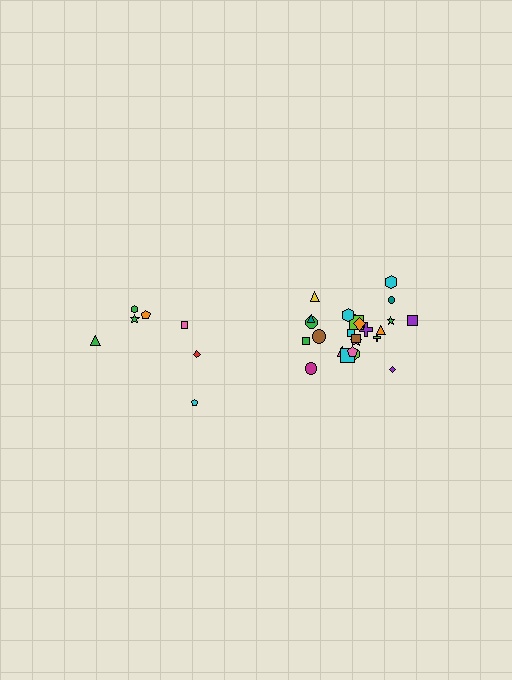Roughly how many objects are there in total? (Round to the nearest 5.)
Roughly 30 objects in total.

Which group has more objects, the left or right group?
The right group.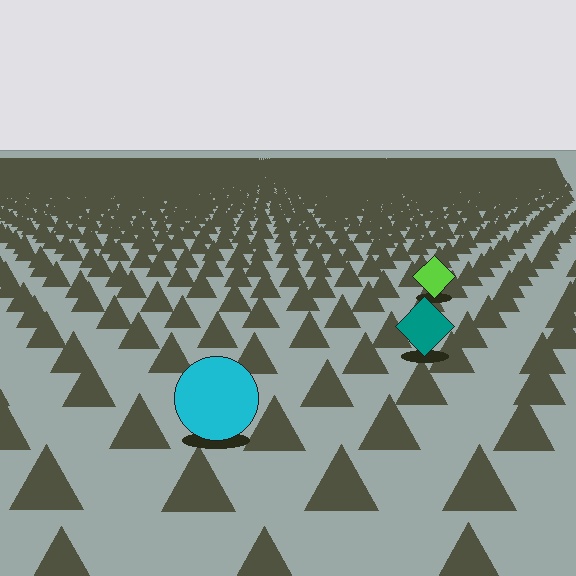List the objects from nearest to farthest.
From nearest to farthest: the cyan circle, the teal diamond, the lime diamond.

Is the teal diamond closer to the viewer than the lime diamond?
Yes. The teal diamond is closer — you can tell from the texture gradient: the ground texture is coarser near it.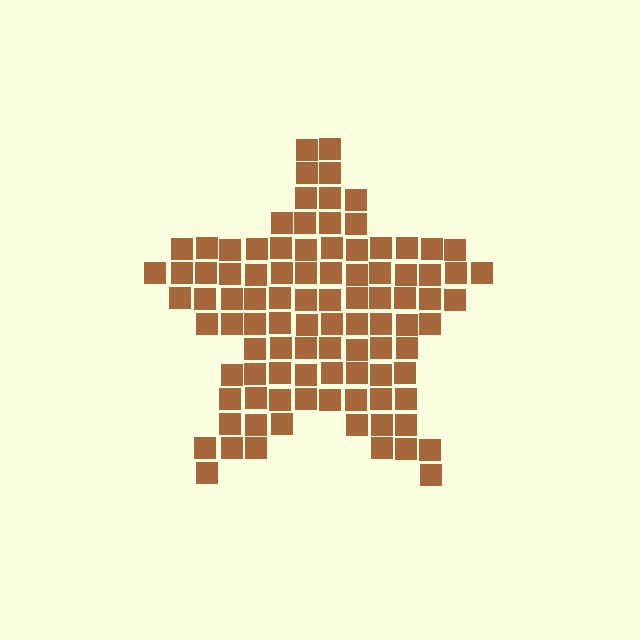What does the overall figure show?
The overall figure shows a star.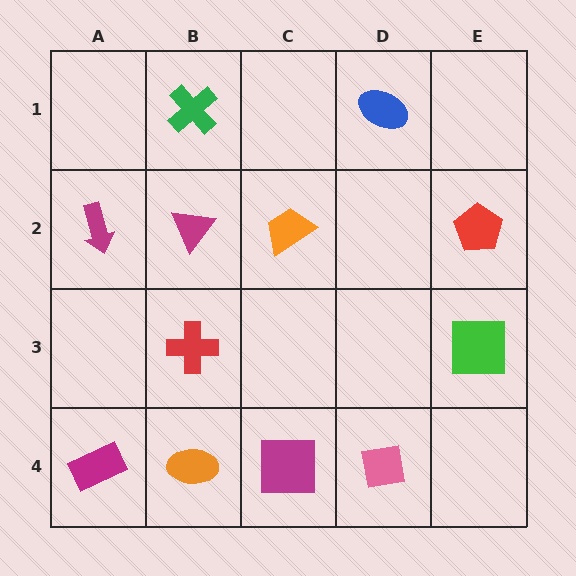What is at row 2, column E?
A red pentagon.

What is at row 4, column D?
A pink square.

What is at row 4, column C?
A magenta square.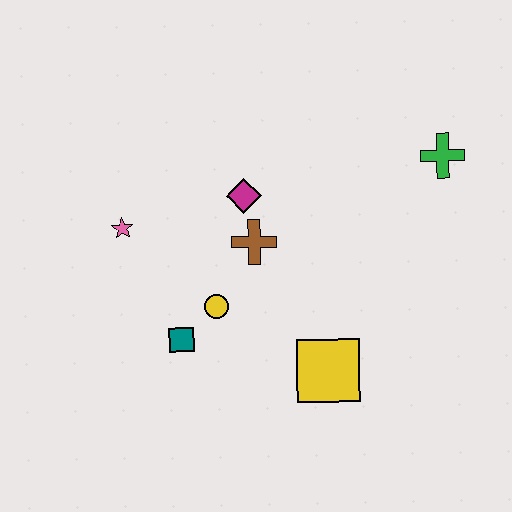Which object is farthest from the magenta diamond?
The green cross is farthest from the magenta diamond.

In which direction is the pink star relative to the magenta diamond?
The pink star is to the left of the magenta diamond.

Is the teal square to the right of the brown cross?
No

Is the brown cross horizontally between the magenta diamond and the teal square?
No